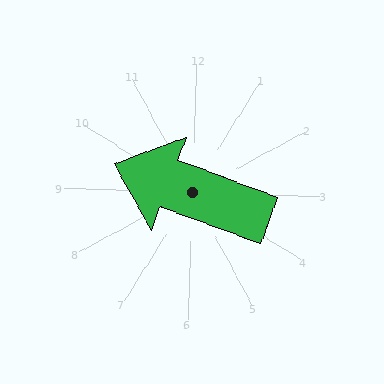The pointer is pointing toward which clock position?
Roughly 10 o'clock.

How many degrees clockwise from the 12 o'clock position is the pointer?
Approximately 288 degrees.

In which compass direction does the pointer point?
West.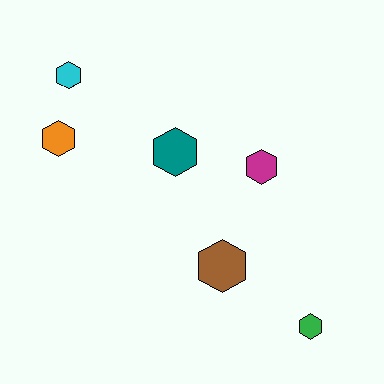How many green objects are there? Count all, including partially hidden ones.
There is 1 green object.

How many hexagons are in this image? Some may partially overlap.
There are 6 hexagons.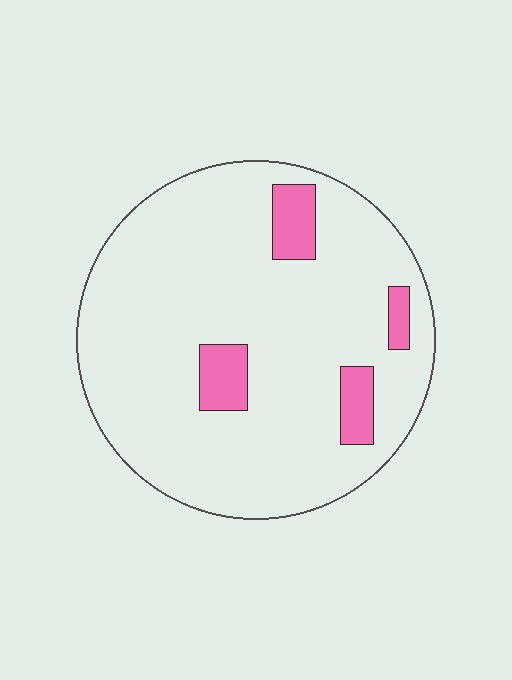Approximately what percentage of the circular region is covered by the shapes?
Approximately 10%.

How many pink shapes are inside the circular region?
4.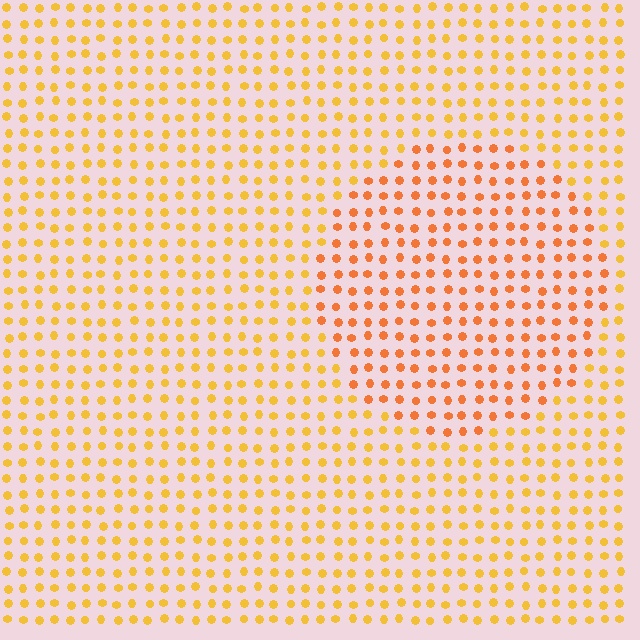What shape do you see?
I see a circle.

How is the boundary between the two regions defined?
The boundary is defined purely by a slight shift in hue (about 24 degrees). Spacing, size, and orientation are identical on both sides.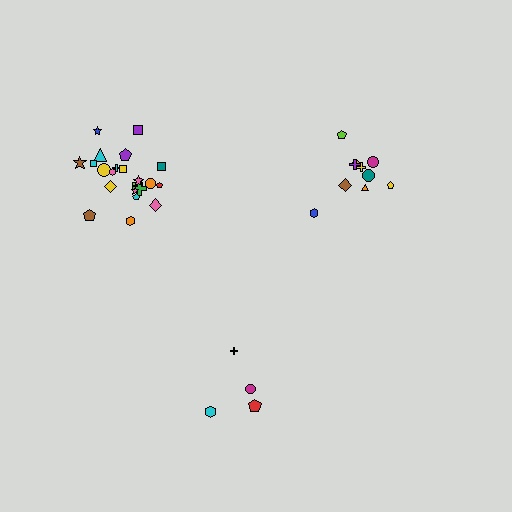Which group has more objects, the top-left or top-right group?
The top-left group.